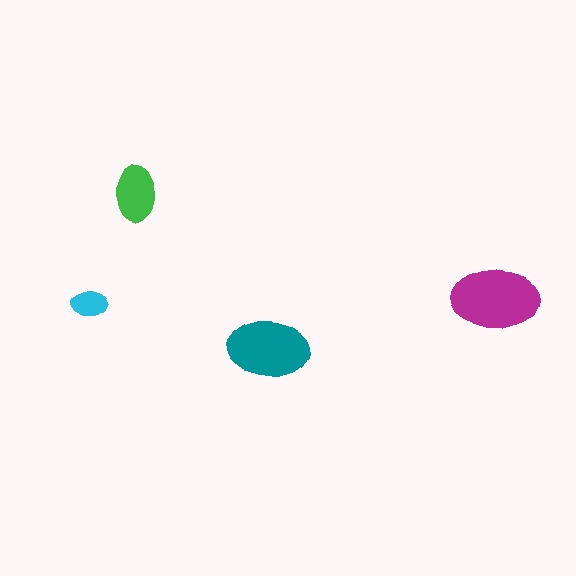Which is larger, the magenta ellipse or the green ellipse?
The magenta one.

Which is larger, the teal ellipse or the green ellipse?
The teal one.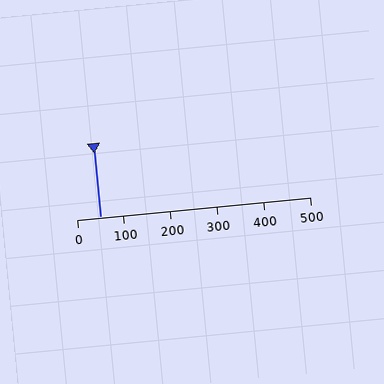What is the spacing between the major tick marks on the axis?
The major ticks are spaced 100 apart.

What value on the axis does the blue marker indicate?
The marker indicates approximately 50.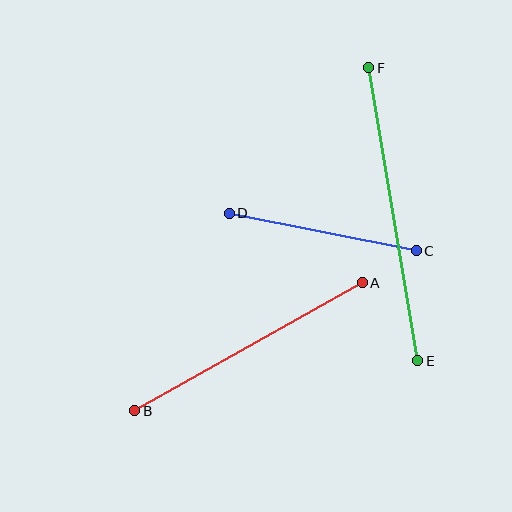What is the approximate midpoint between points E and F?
The midpoint is at approximately (393, 214) pixels.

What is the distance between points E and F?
The distance is approximately 297 pixels.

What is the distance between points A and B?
The distance is approximately 261 pixels.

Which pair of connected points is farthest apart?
Points E and F are farthest apart.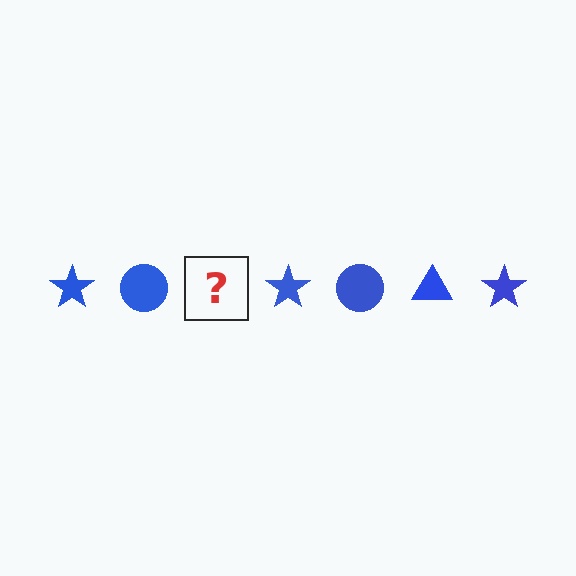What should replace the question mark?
The question mark should be replaced with a blue triangle.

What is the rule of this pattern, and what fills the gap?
The rule is that the pattern cycles through star, circle, triangle shapes in blue. The gap should be filled with a blue triangle.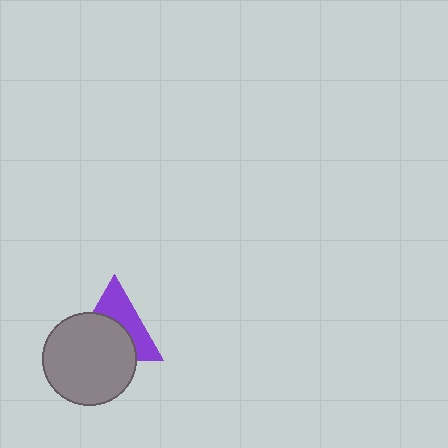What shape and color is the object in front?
The object in front is a gray circle.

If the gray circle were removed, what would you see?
You would see the complete purple triangle.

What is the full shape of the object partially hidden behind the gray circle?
The partially hidden object is a purple triangle.